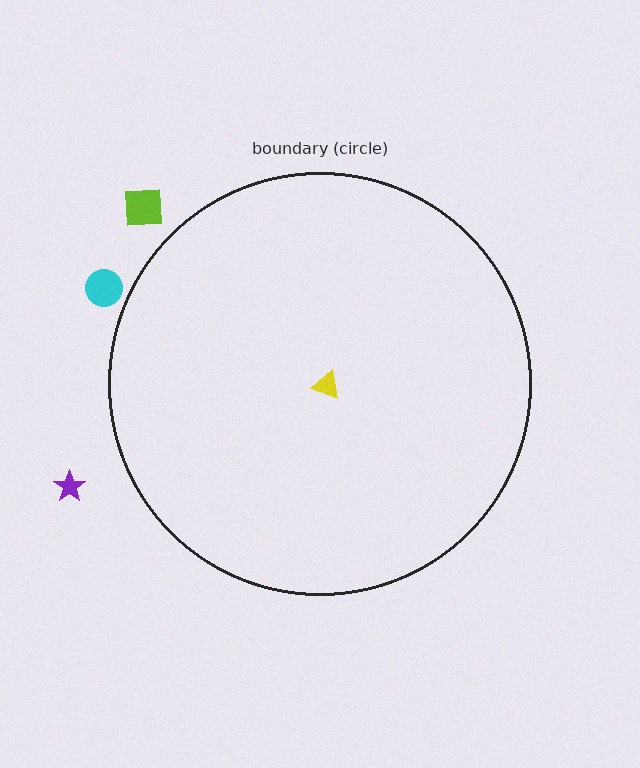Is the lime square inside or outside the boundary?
Outside.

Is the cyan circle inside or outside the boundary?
Outside.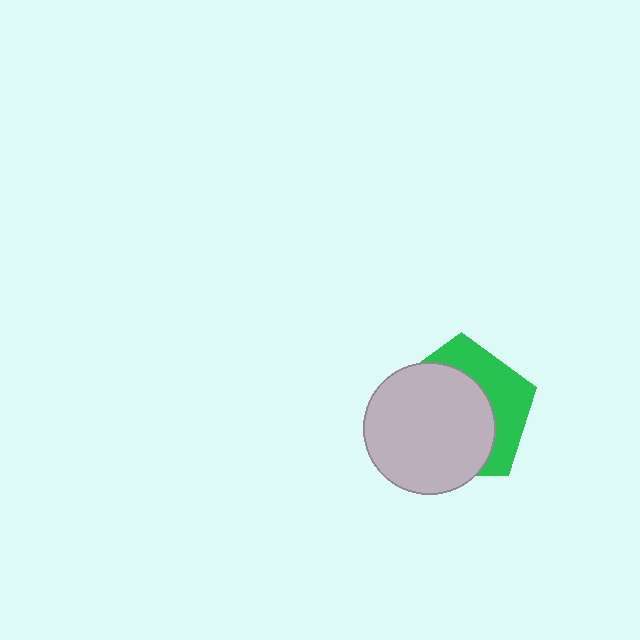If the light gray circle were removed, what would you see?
You would see the complete green pentagon.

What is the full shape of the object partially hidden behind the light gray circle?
The partially hidden object is a green pentagon.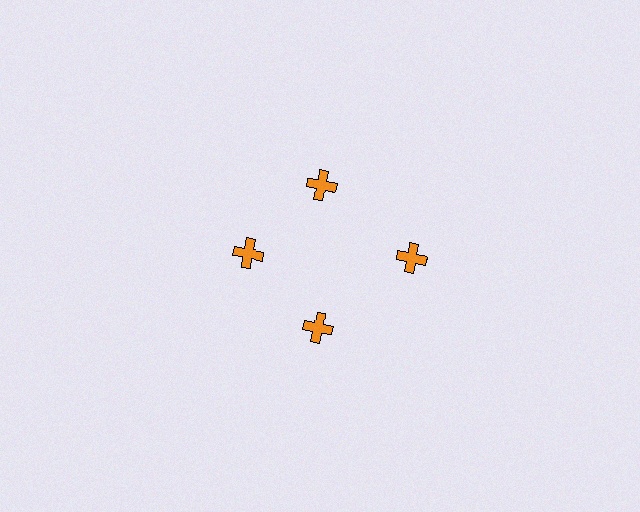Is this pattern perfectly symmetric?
No. The 4 orange crosses are arranged in a ring, but one element near the 3 o'clock position is pushed outward from the center, breaking the 4-fold rotational symmetry.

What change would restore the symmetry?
The symmetry would be restored by moving it inward, back onto the ring so that all 4 crosses sit at equal angles and equal distance from the center.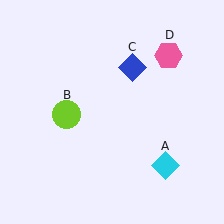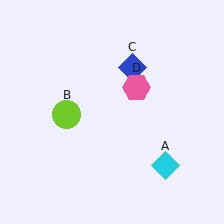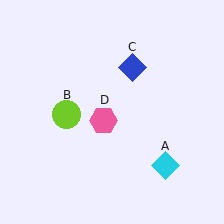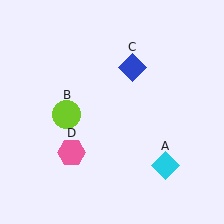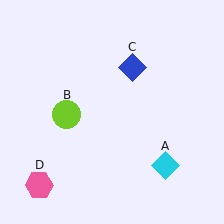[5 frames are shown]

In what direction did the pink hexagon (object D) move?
The pink hexagon (object D) moved down and to the left.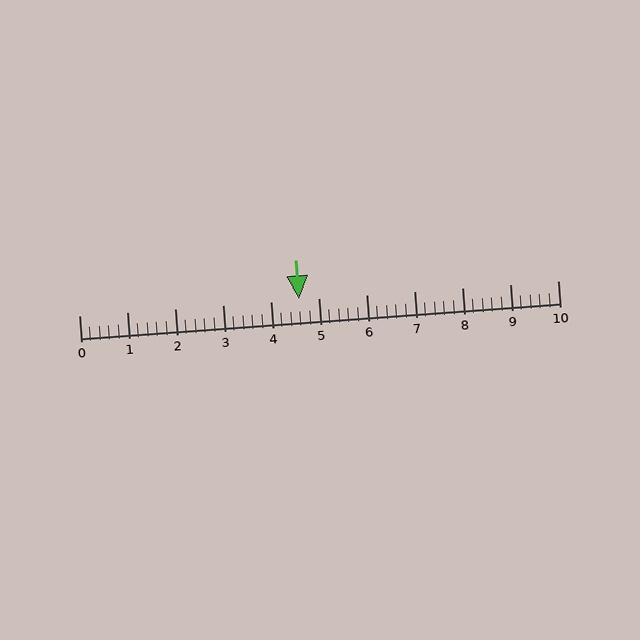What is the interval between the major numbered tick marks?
The major tick marks are spaced 1 units apart.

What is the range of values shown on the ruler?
The ruler shows values from 0 to 10.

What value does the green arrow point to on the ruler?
The green arrow points to approximately 4.6.